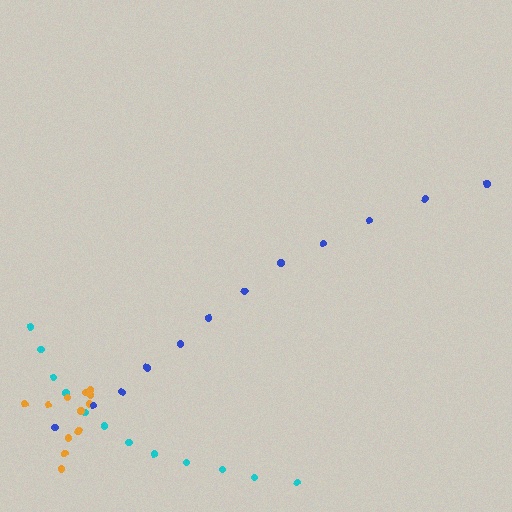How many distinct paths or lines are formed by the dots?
There are 3 distinct paths.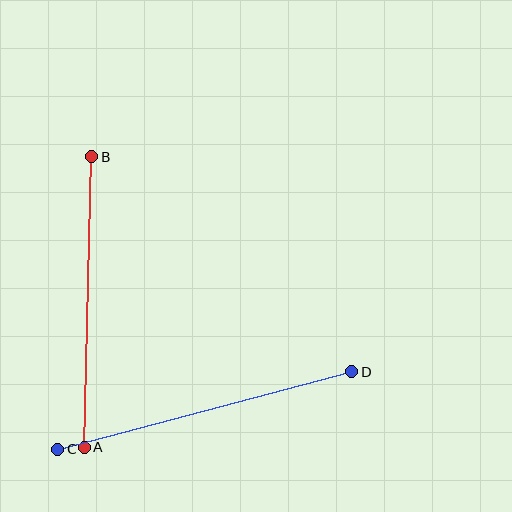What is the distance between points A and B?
The distance is approximately 290 pixels.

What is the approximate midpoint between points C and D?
The midpoint is at approximately (205, 410) pixels.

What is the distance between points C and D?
The distance is approximately 304 pixels.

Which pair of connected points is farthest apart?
Points C and D are farthest apart.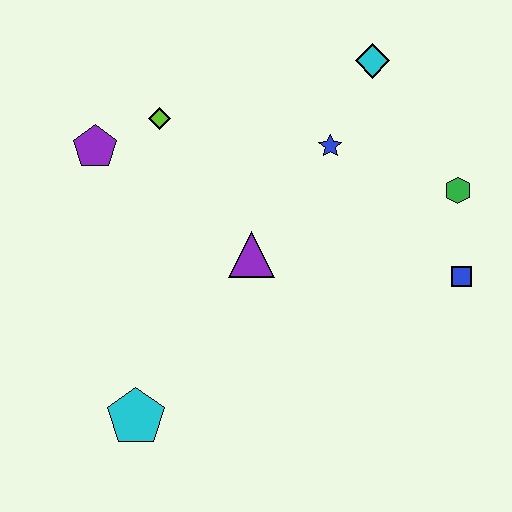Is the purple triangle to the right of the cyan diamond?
No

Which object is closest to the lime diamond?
The purple pentagon is closest to the lime diamond.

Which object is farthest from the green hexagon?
The cyan pentagon is farthest from the green hexagon.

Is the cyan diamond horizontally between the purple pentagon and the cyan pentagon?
No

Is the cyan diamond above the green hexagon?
Yes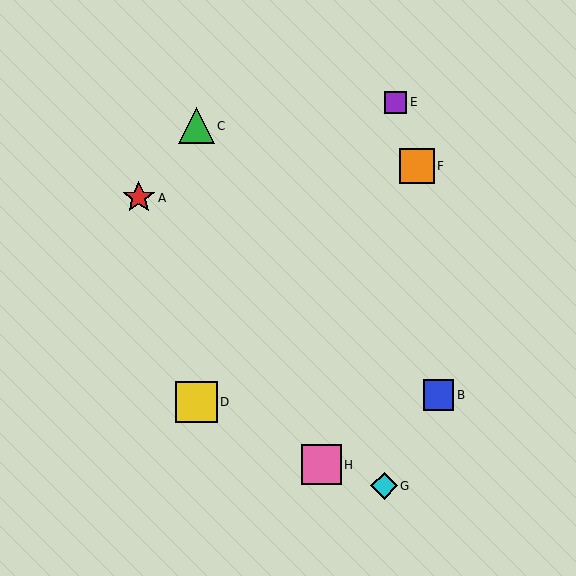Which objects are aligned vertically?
Objects C, D are aligned vertically.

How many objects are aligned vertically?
2 objects (C, D) are aligned vertically.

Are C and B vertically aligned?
No, C is at x≈196 and B is at x≈438.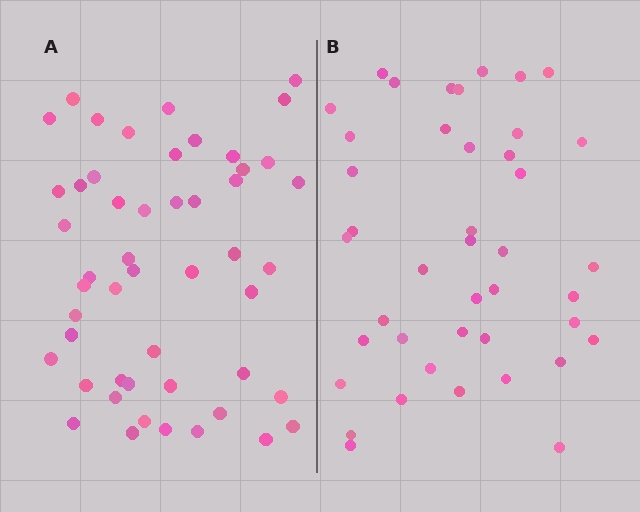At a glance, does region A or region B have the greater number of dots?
Region A (the left region) has more dots.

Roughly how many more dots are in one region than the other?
Region A has roughly 8 or so more dots than region B.